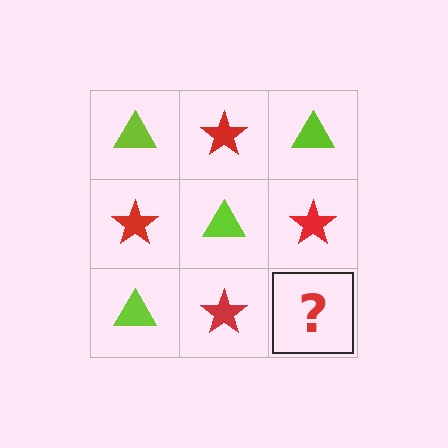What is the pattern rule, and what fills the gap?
The rule is that it alternates lime triangle and red star in a checkerboard pattern. The gap should be filled with a lime triangle.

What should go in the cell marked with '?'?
The missing cell should contain a lime triangle.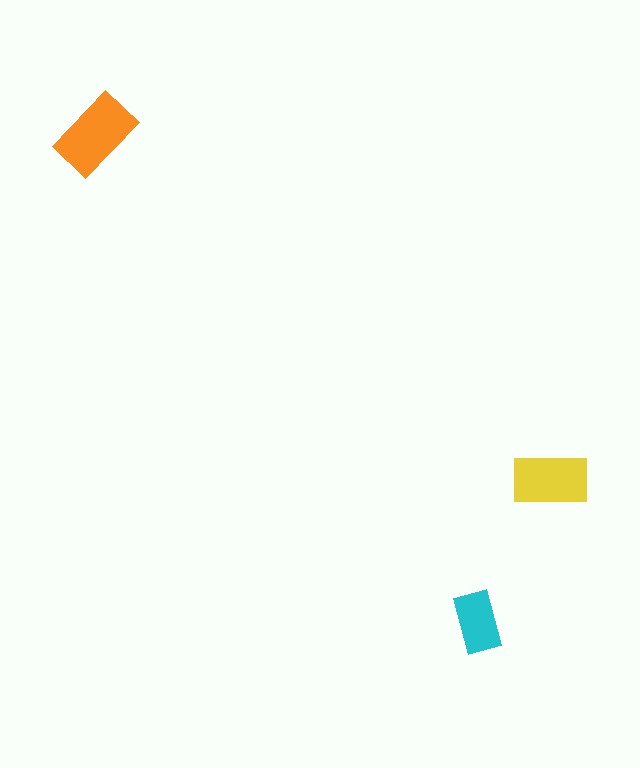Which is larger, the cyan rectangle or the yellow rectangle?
The yellow one.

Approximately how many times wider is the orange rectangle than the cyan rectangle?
About 1.5 times wider.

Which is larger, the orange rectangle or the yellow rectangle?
The orange one.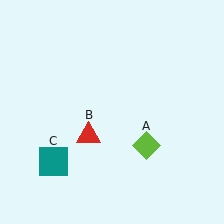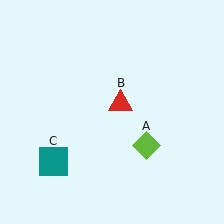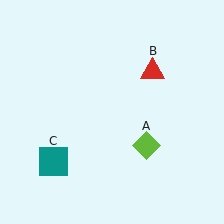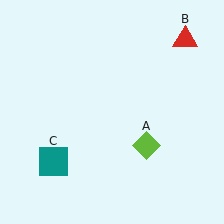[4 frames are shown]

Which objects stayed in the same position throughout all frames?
Lime diamond (object A) and teal square (object C) remained stationary.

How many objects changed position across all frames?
1 object changed position: red triangle (object B).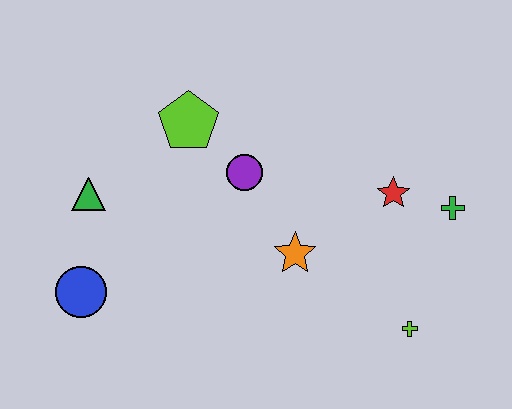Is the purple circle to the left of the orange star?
Yes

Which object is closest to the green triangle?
The blue circle is closest to the green triangle.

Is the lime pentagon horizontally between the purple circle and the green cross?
No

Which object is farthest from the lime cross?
The green triangle is farthest from the lime cross.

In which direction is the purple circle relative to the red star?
The purple circle is to the left of the red star.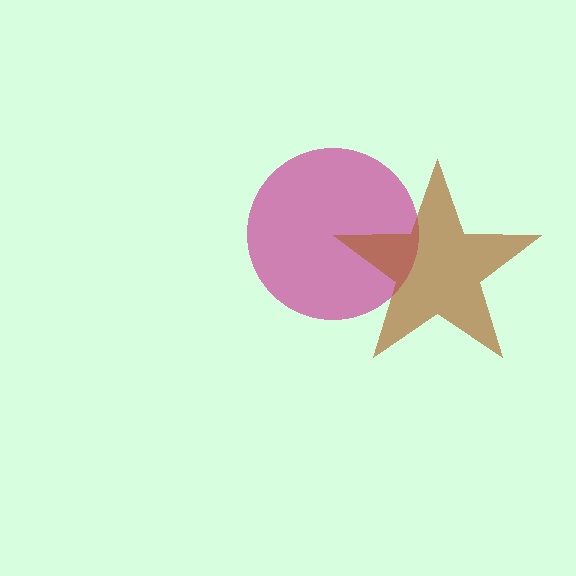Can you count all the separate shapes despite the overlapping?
Yes, there are 2 separate shapes.